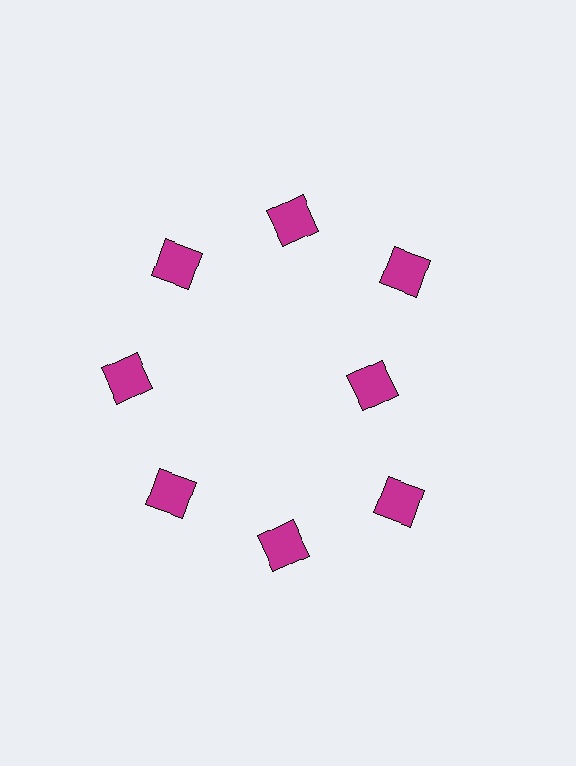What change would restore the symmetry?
The symmetry would be restored by moving it outward, back onto the ring so that all 8 squares sit at equal angles and equal distance from the center.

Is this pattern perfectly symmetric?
No. The 8 magenta squares are arranged in a ring, but one element near the 3 o'clock position is pulled inward toward the center, breaking the 8-fold rotational symmetry.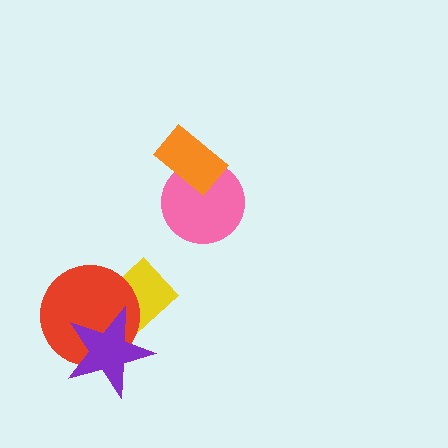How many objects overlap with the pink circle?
1 object overlaps with the pink circle.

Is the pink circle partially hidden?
Yes, it is partially covered by another shape.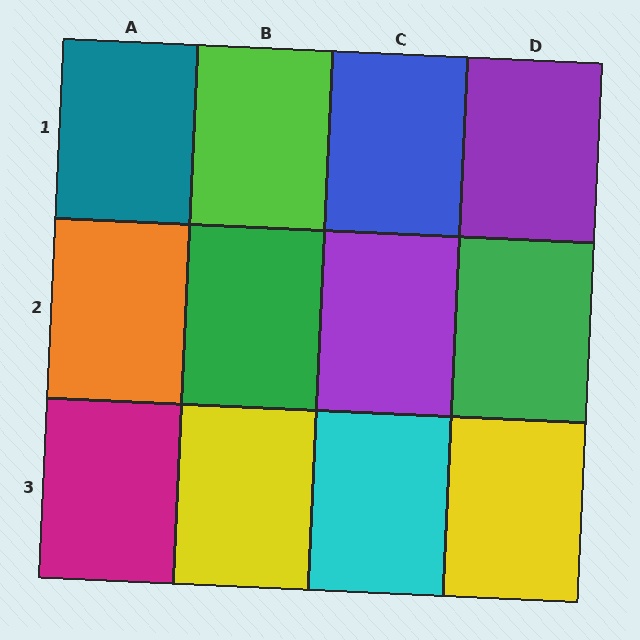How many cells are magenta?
1 cell is magenta.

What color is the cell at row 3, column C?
Cyan.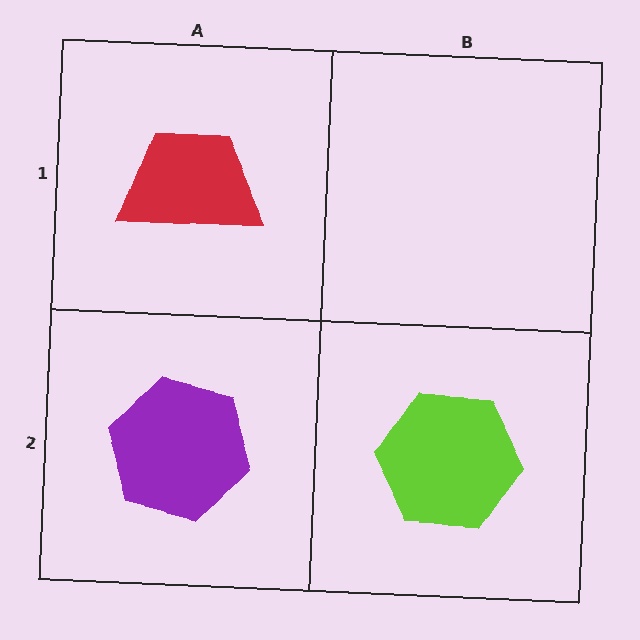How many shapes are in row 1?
1 shape.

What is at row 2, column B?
A lime hexagon.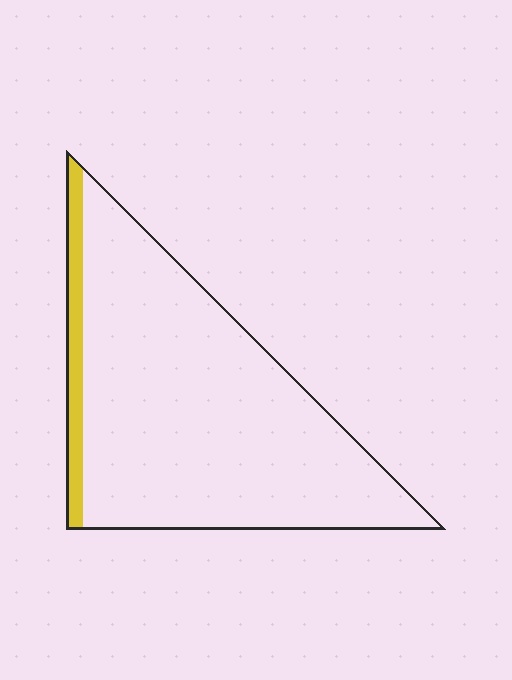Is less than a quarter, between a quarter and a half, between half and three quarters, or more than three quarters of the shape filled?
Less than a quarter.